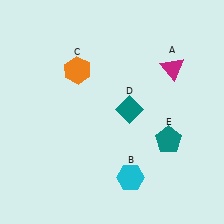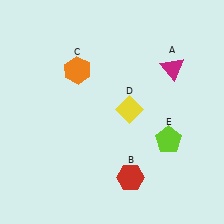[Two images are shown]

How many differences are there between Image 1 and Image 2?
There are 3 differences between the two images.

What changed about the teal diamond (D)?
In Image 1, D is teal. In Image 2, it changed to yellow.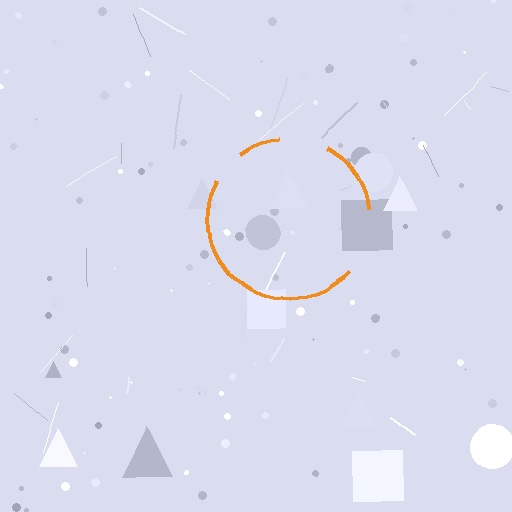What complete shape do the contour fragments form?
The contour fragments form a circle.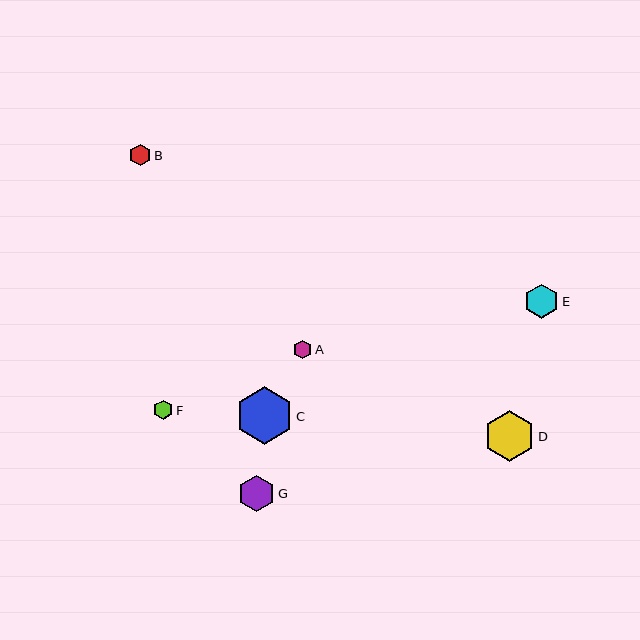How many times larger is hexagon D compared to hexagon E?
Hexagon D is approximately 1.5 times the size of hexagon E.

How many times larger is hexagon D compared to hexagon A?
Hexagon D is approximately 2.8 times the size of hexagon A.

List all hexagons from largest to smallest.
From largest to smallest: C, D, G, E, B, F, A.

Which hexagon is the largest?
Hexagon C is the largest with a size of approximately 57 pixels.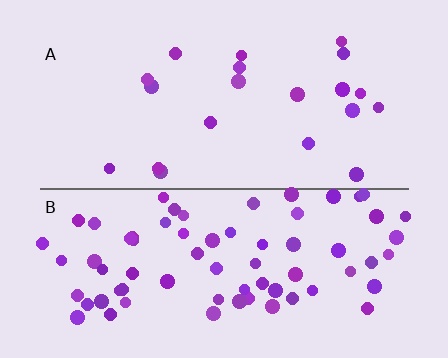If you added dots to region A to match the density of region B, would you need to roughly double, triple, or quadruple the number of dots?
Approximately triple.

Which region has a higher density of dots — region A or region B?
B (the bottom).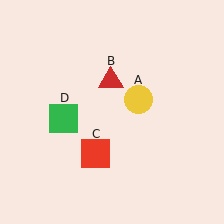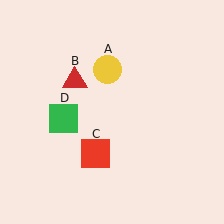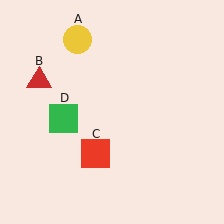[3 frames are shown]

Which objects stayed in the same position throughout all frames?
Red square (object C) and green square (object D) remained stationary.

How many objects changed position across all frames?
2 objects changed position: yellow circle (object A), red triangle (object B).